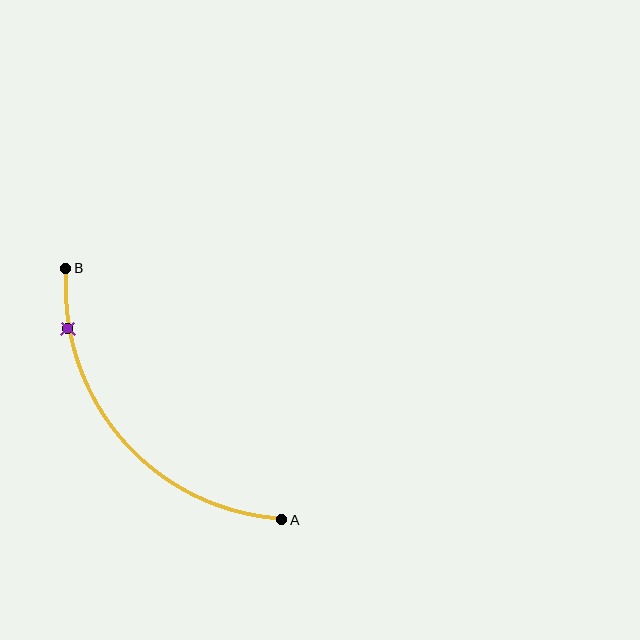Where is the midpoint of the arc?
The arc midpoint is the point on the curve farthest from the straight line joining A and B. It sits below and to the left of that line.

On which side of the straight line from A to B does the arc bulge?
The arc bulges below and to the left of the straight line connecting A and B.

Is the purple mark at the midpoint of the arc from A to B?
No. The purple mark lies on the arc but is closer to endpoint B. The arc midpoint would be at the point on the curve equidistant along the arc from both A and B.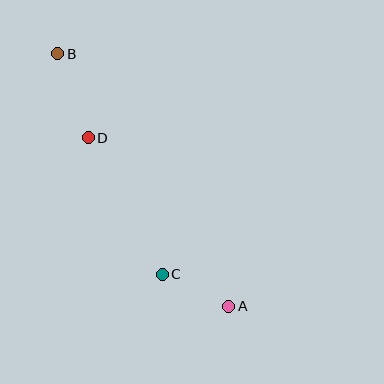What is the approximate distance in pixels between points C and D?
The distance between C and D is approximately 155 pixels.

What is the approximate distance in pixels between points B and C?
The distance between B and C is approximately 244 pixels.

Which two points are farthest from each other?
Points A and B are farthest from each other.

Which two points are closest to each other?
Points A and C are closest to each other.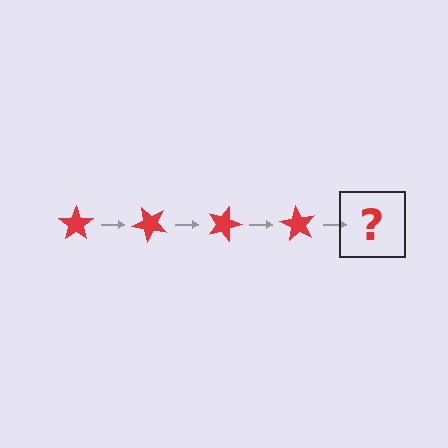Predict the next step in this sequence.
The next step is a red star rotated 180 degrees.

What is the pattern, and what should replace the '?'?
The pattern is that the star rotates 45 degrees each step. The '?' should be a red star rotated 180 degrees.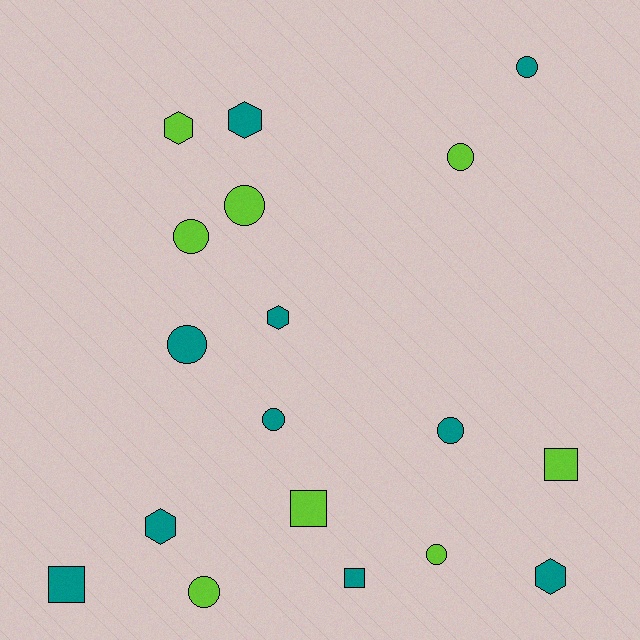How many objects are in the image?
There are 18 objects.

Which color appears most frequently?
Teal, with 10 objects.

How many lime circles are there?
There are 5 lime circles.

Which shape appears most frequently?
Circle, with 9 objects.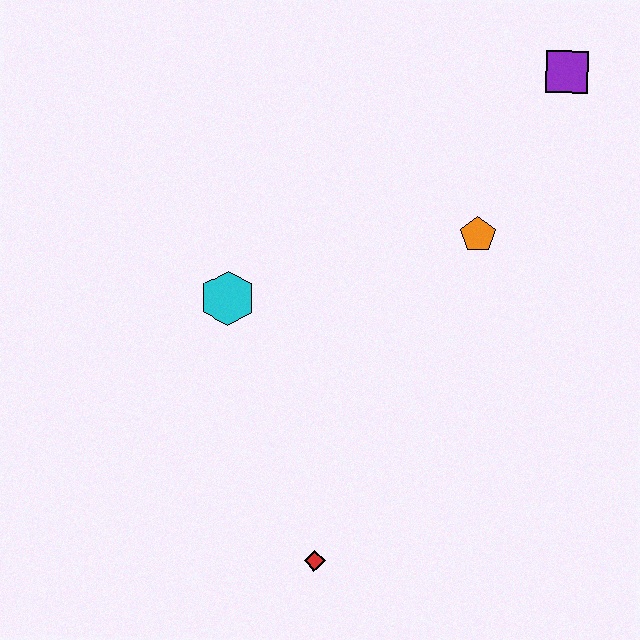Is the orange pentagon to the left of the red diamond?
No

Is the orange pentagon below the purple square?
Yes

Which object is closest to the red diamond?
The cyan hexagon is closest to the red diamond.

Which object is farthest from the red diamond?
The purple square is farthest from the red diamond.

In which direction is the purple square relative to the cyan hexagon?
The purple square is to the right of the cyan hexagon.